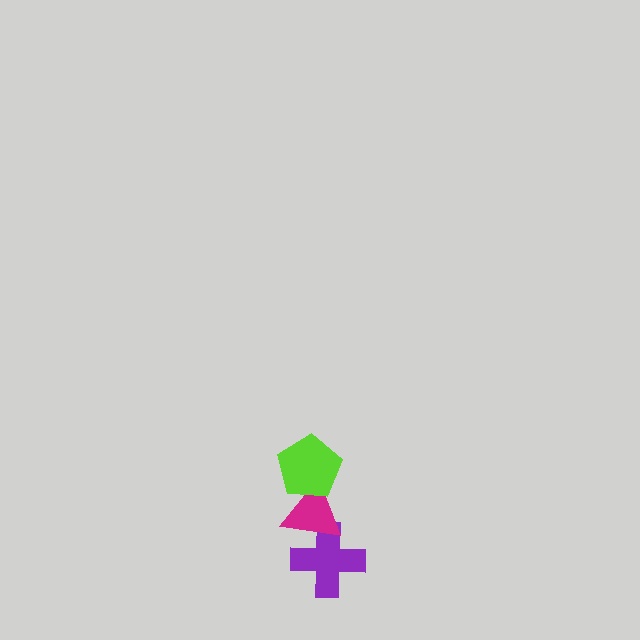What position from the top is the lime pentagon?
The lime pentagon is 1st from the top.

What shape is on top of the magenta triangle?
The lime pentagon is on top of the magenta triangle.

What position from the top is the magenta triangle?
The magenta triangle is 2nd from the top.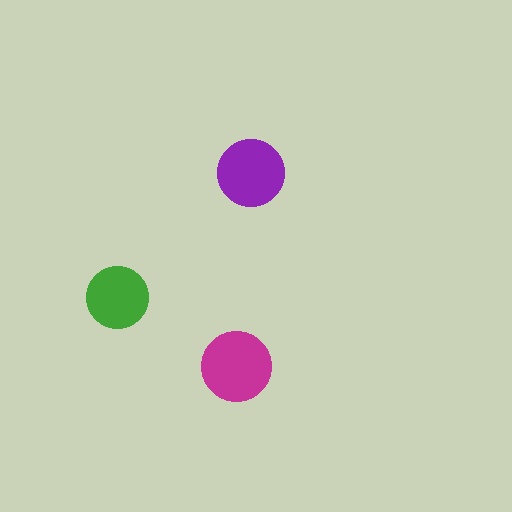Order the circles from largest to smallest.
the magenta one, the purple one, the green one.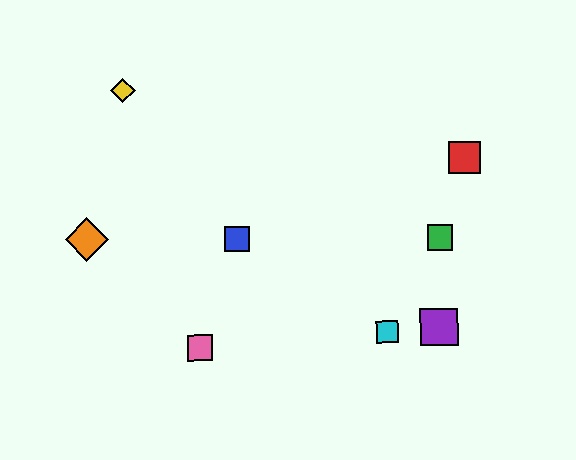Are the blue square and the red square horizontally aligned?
No, the blue square is at y≈239 and the red square is at y≈158.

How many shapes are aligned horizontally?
3 shapes (the blue square, the green square, the orange diamond) are aligned horizontally.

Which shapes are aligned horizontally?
The blue square, the green square, the orange diamond are aligned horizontally.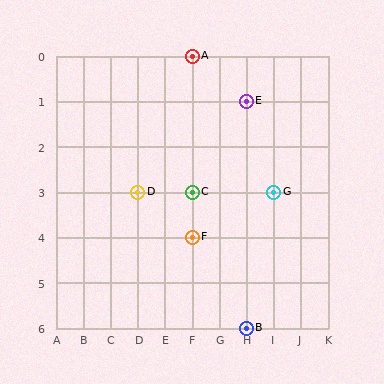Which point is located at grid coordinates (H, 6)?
Point B is at (H, 6).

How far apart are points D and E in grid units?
Points D and E are 4 columns and 2 rows apart (about 4.5 grid units diagonally).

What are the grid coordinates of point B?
Point B is at grid coordinates (H, 6).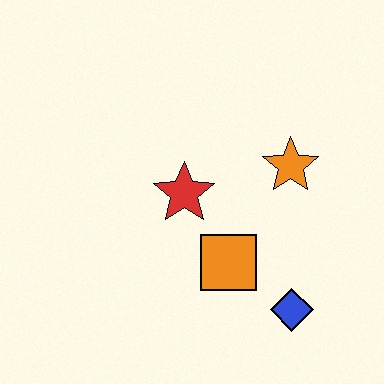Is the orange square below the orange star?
Yes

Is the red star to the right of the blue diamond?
No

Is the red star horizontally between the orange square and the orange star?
No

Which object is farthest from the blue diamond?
The red star is farthest from the blue diamond.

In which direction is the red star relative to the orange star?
The red star is to the left of the orange star.